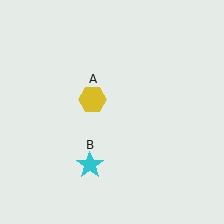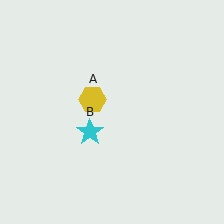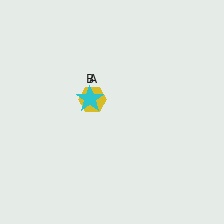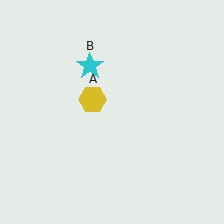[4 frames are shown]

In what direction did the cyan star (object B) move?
The cyan star (object B) moved up.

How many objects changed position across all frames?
1 object changed position: cyan star (object B).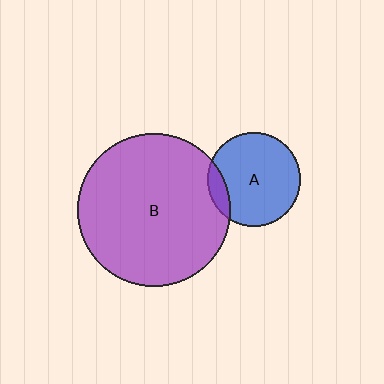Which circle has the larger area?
Circle B (purple).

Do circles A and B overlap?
Yes.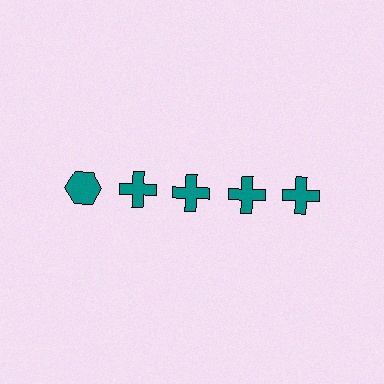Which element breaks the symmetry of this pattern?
The teal hexagon in the top row, leftmost column breaks the symmetry. All other shapes are teal crosses.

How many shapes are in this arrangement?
There are 5 shapes arranged in a grid pattern.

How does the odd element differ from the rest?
It has a different shape: hexagon instead of cross.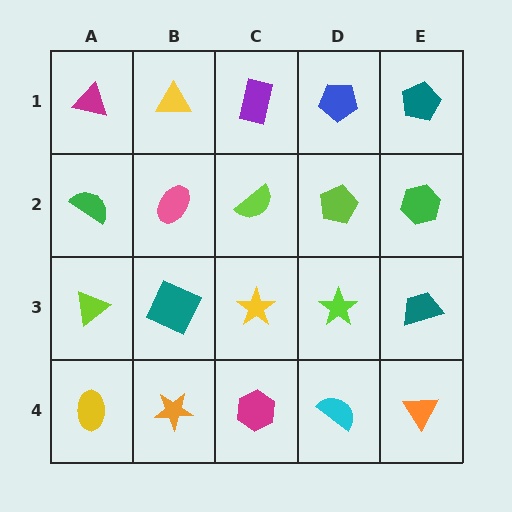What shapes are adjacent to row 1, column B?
A pink ellipse (row 2, column B), a magenta triangle (row 1, column A), a purple rectangle (row 1, column C).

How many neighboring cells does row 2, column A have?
3.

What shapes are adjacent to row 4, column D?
A lime star (row 3, column D), a magenta hexagon (row 4, column C), an orange triangle (row 4, column E).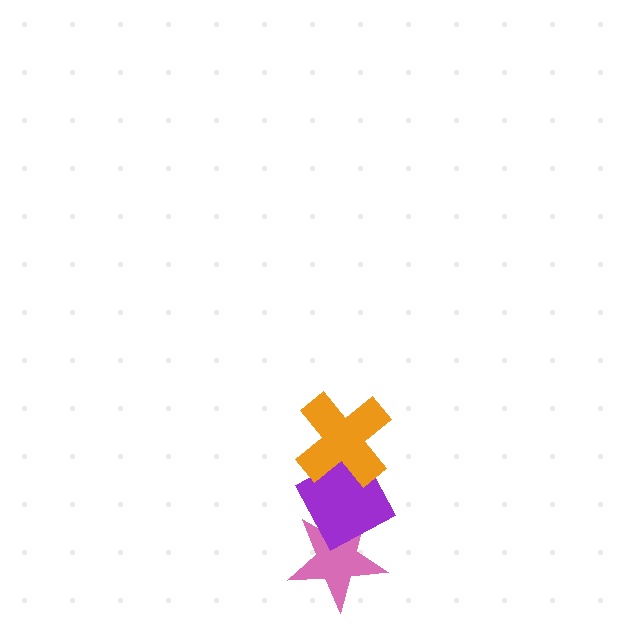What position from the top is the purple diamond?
The purple diamond is 2nd from the top.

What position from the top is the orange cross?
The orange cross is 1st from the top.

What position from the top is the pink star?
The pink star is 3rd from the top.